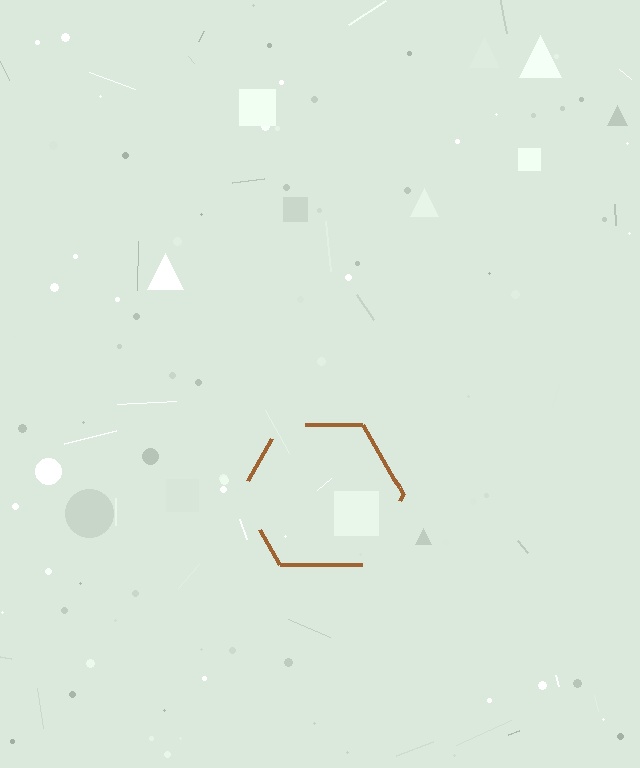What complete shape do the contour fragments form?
The contour fragments form a hexagon.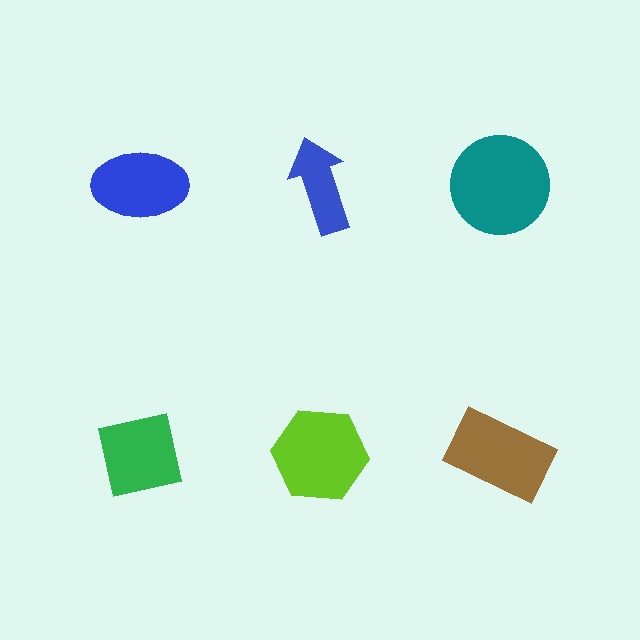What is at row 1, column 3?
A teal circle.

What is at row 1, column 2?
A blue arrow.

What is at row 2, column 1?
A green square.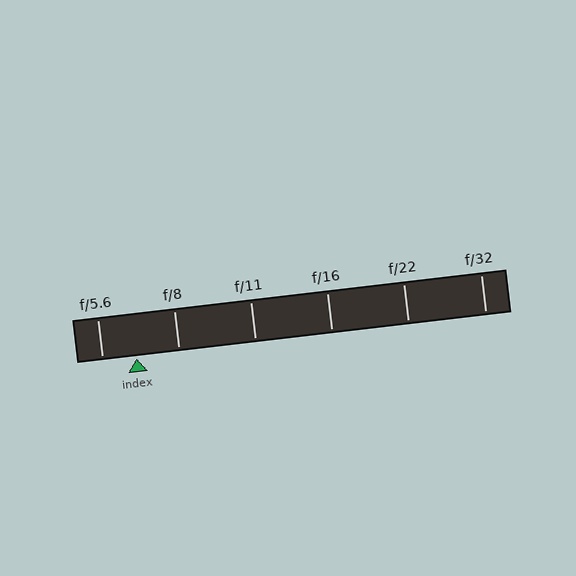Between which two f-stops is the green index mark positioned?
The index mark is between f/5.6 and f/8.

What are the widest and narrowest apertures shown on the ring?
The widest aperture shown is f/5.6 and the narrowest is f/32.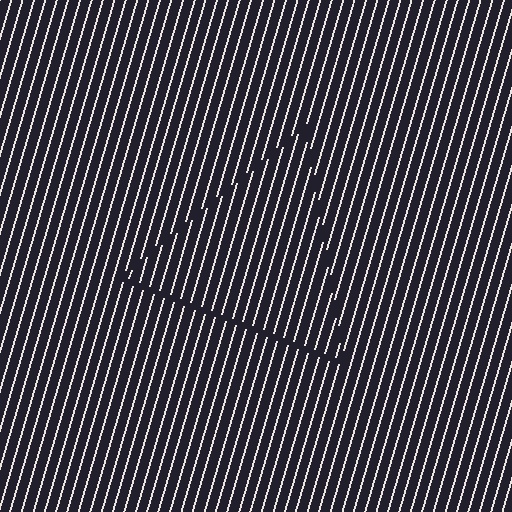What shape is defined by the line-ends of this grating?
An illusory triangle. The interior of the shape contains the same grating, shifted by half a period — the contour is defined by the phase discontinuity where line-ends from the inner and outer gratings abut.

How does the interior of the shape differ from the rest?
The interior of the shape contains the same grating, shifted by half a period — the contour is defined by the phase discontinuity where line-ends from the inner and outer gratings abut.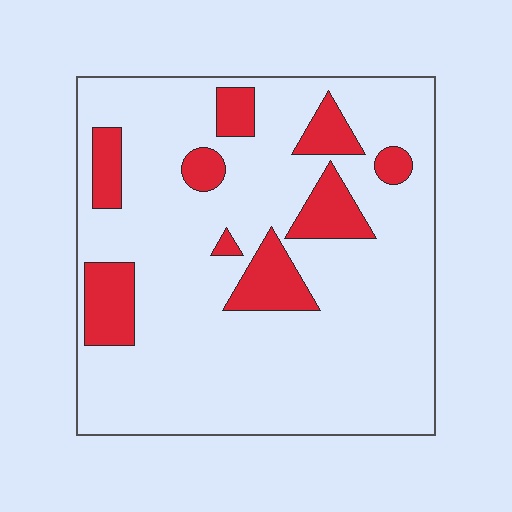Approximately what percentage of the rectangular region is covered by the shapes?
Approximately 15%.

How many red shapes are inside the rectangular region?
9.